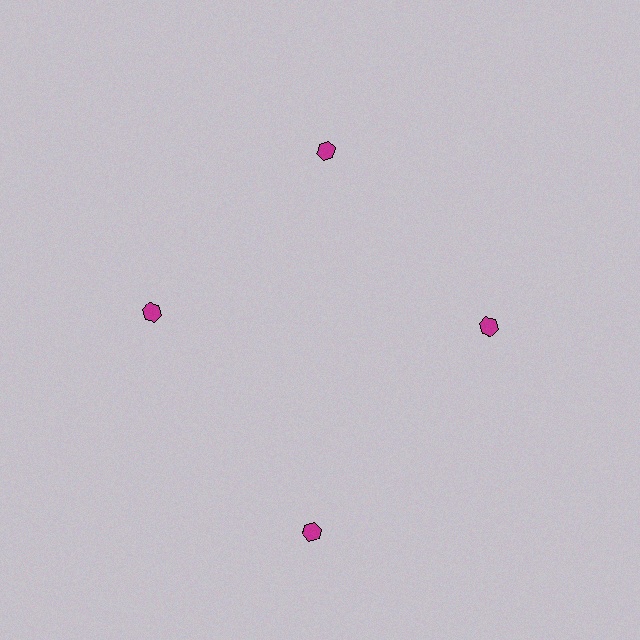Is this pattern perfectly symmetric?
No. The 4 magenta hexagons are arranged in a ring, but one element near the 6 o'clock position is pushed outward from the center, breaking the 4-fold rotational symmetry.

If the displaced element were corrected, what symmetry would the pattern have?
It would have 4-fold rotational symmetry — the pattern would map onto itself every 90 degrees.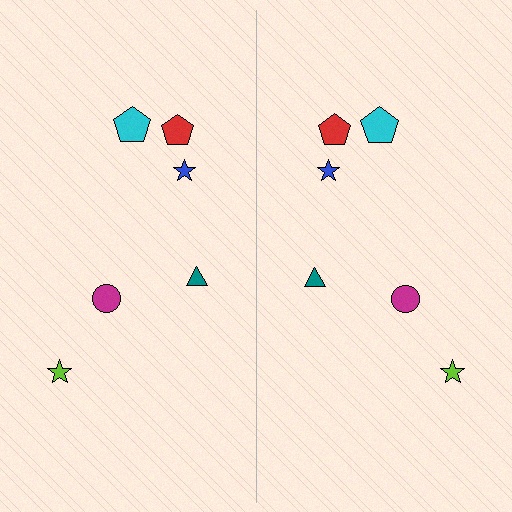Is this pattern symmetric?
Yes, this pattern has bilateral (reflection) symmetry.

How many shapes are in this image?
There are 12 shapes in this image.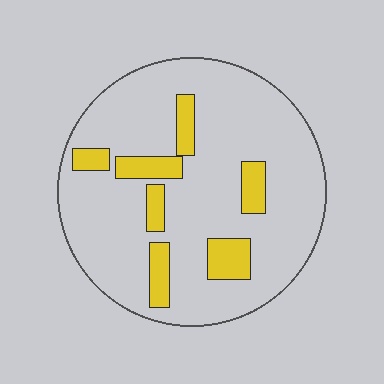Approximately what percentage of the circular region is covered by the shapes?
Approximately 15%.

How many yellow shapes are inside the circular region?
7.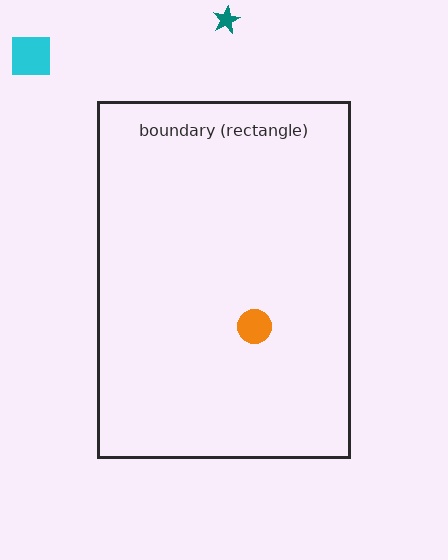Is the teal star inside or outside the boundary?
Outside.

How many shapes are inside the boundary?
1 inside, 2 outside.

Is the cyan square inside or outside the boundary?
Outside.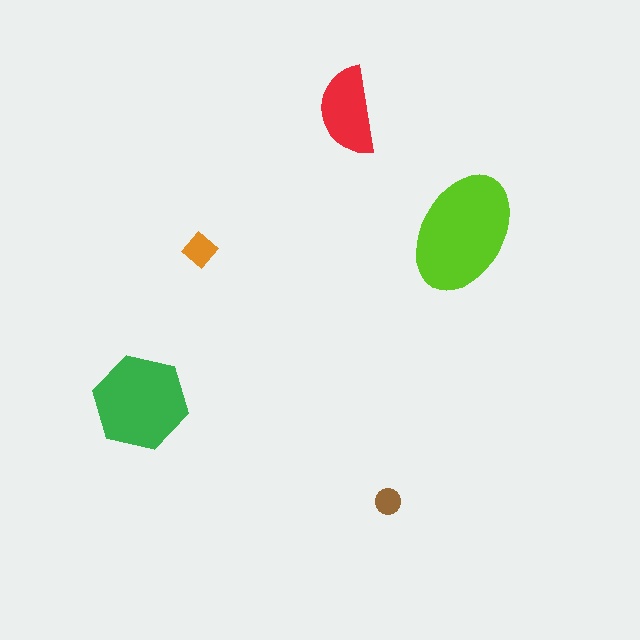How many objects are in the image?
There are 5 objects in the image.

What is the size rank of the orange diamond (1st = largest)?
4th.